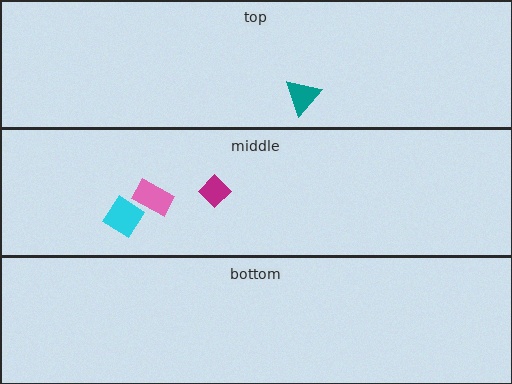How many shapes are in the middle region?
3.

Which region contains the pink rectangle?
The middle region.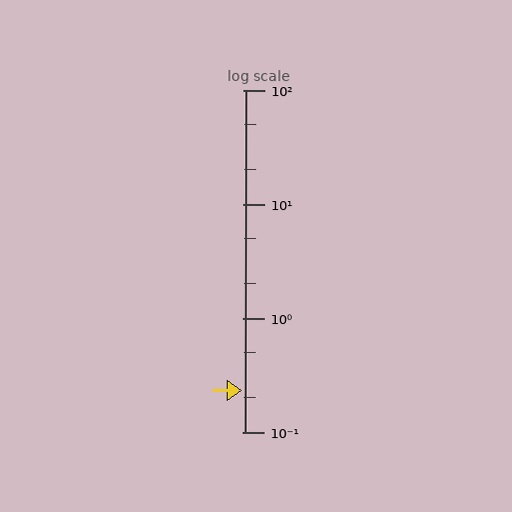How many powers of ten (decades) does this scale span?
The scale spans 3 decades, from 0.1 to 100.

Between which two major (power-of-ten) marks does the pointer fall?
The pointer is between 0.1 and 1.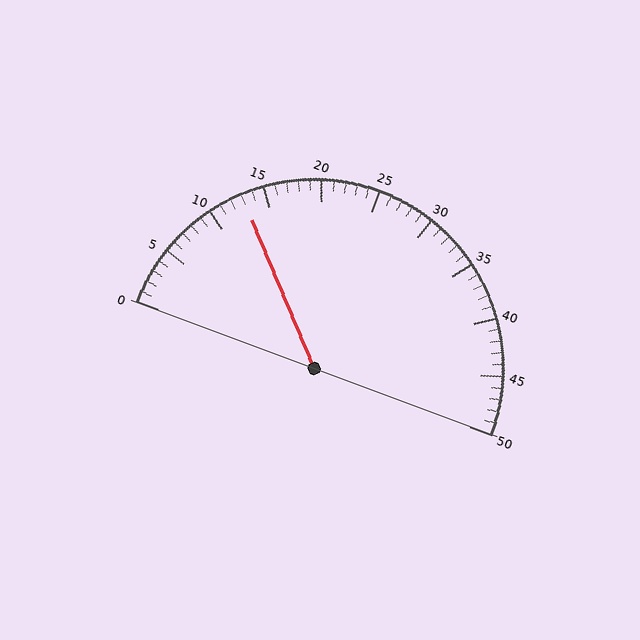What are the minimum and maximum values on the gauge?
The gauge ranges from 0 to 50.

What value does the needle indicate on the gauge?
The needle indicates approximately 13.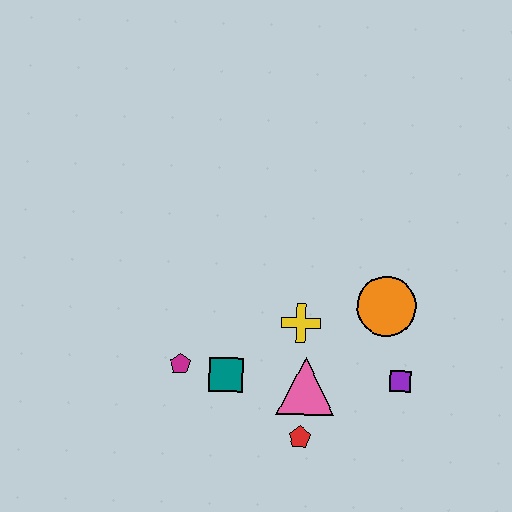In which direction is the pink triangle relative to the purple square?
The pink triangle is to the left of the purple square.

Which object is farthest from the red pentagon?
The orange circle is farthest from the red pentagon.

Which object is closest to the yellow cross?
The pink triangle is closest to the yellow cross.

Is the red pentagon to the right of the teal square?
Yes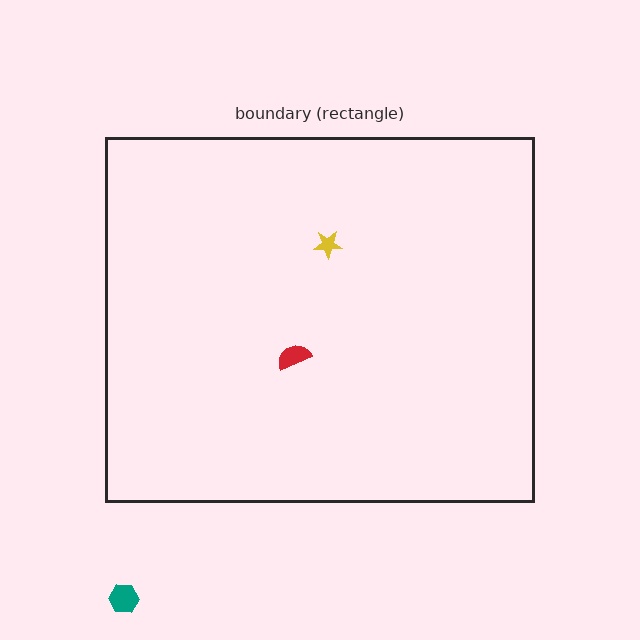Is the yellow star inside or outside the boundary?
Inside.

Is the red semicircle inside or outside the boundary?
Inside.